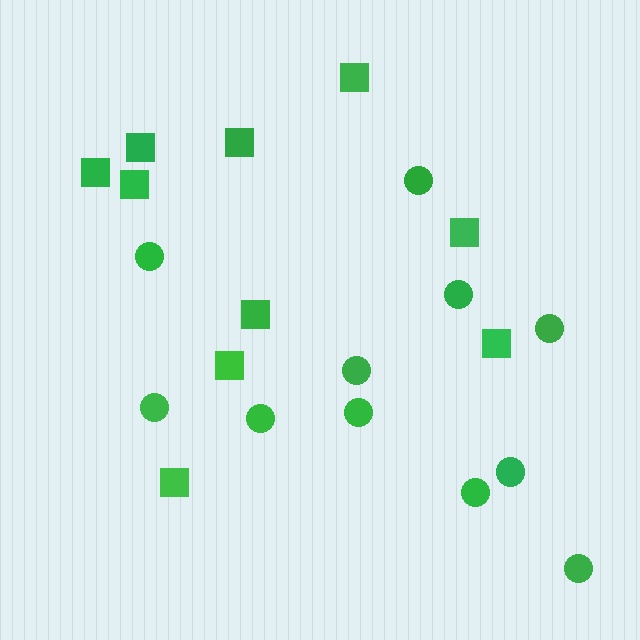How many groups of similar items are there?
There are 2 groups: one group of squares (10) and one group of circles (11).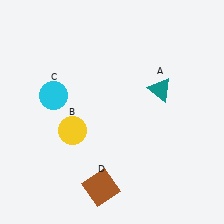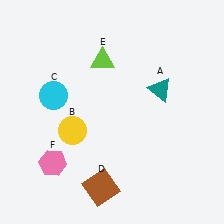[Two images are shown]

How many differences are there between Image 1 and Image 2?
There are 2 differences between the two images.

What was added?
A lime triangle (E), a pink hexagon (F) were added in Image 2.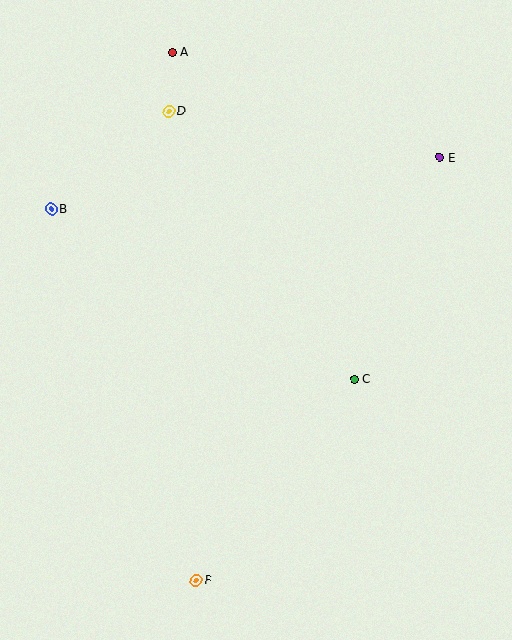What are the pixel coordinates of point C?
Point C is at (354, 379).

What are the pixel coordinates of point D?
Point D is at (169, 111).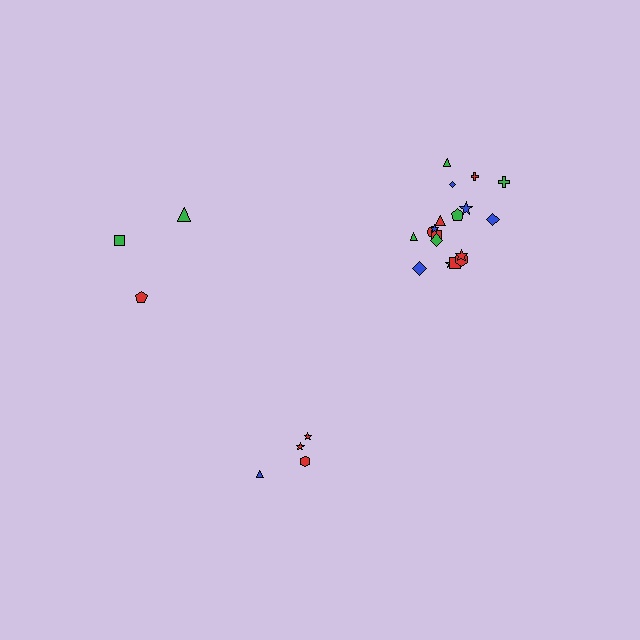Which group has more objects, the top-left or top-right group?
The top-right group.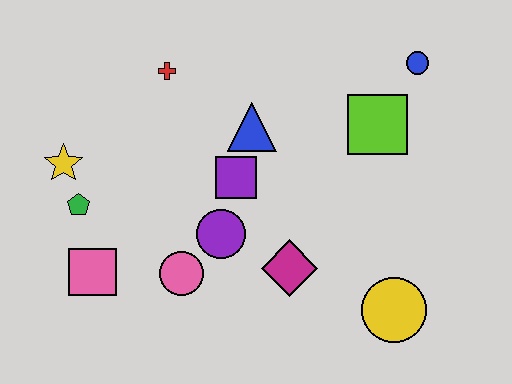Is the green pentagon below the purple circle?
No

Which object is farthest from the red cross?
The yellow circle is farthest from the red cross.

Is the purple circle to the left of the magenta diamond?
Yes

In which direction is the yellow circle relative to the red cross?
The yellow circle is below the red cross.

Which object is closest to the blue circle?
The lime square is closest to the blue circle.